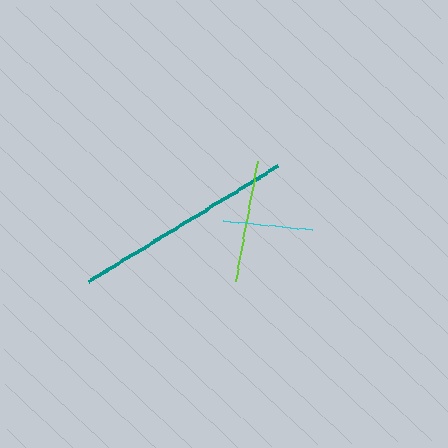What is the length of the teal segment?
The teal segment is approximately 221 pixels long.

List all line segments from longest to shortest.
From longest to shortest: teal, lime, cyan.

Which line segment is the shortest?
The cyan line is the shortest at approximately 91 pixels.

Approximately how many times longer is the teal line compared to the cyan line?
The teal line is approximately 2.4 times the length of the cyan line.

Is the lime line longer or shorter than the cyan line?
The lime line is longer than the cyan line.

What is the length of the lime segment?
The lime segment is approximately 122 pixels long.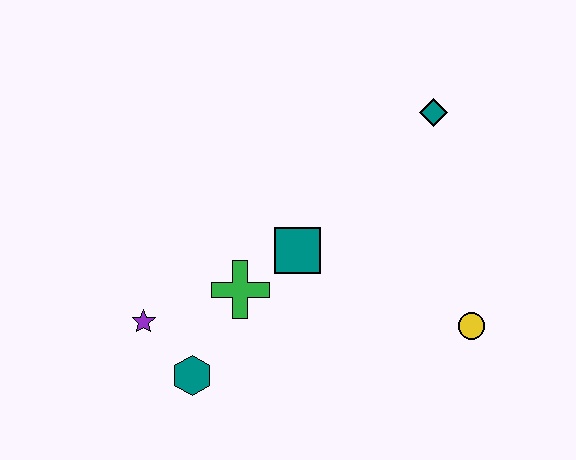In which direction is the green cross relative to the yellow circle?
The green cross is to the left of the yellow circle.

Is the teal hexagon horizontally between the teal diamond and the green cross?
No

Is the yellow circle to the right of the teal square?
Yes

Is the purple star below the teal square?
Yes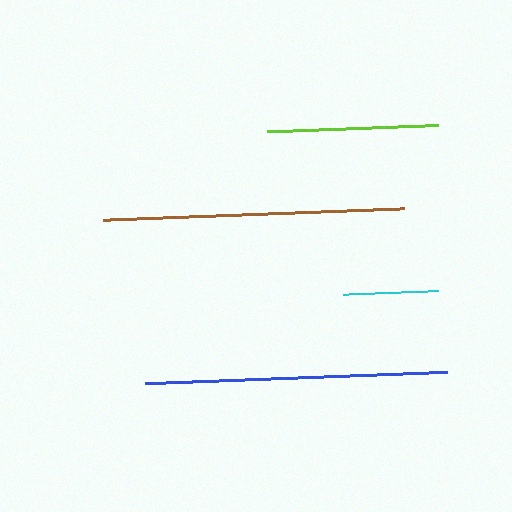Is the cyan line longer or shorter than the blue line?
The blue line is longer than the cyan line.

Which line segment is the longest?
The brown line is the longest at approximately 302 pixels.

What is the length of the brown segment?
The brown segment is approximately 302 pixels long.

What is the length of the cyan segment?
The cyan segment is approximately 96 pixels long.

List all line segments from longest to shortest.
From longest to shortest: brown, blue, lime, cyan.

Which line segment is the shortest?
The cyan line is the shortest at approximately 96 pixels.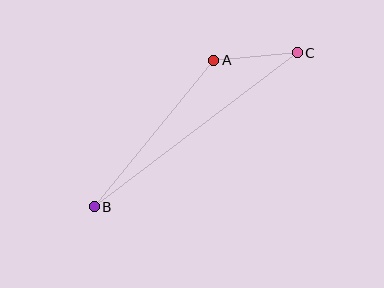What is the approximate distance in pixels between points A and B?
The distance between A and B is approximately 189 pixels.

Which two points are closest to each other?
Points A and C are closest to each other.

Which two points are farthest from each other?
Points B and C are farthest from each other.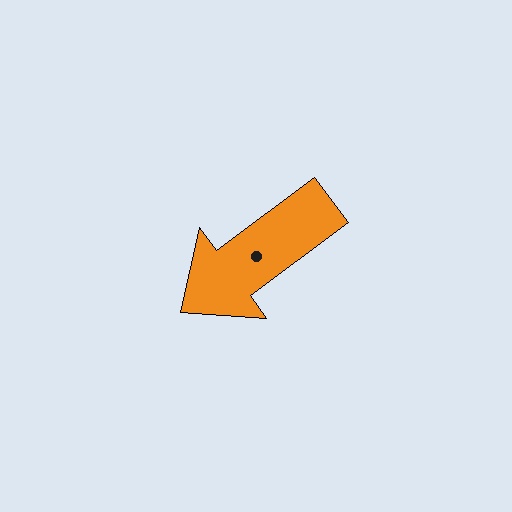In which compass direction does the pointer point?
Southwest.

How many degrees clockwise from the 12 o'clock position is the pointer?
Approximately 234 degrees.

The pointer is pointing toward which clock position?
Roughly 8 o'clock.